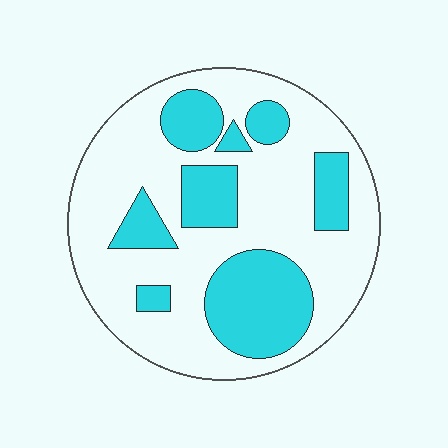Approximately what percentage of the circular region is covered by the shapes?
Approximately 30%.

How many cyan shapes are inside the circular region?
8.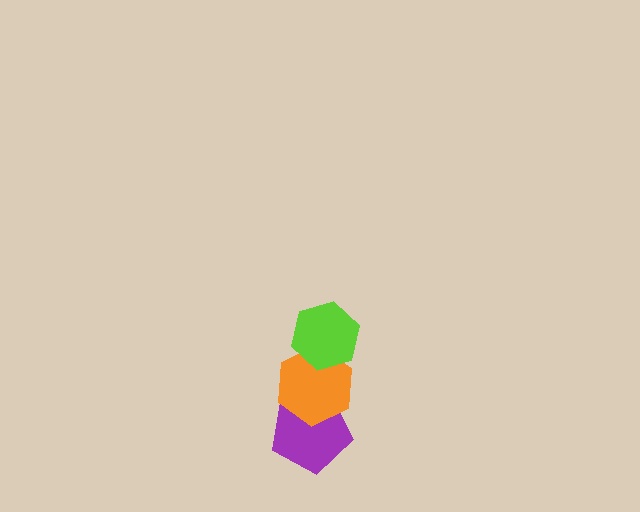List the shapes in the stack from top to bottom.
From top to bottom: the lime hexagon, the orange hexagon, the purple pentagon.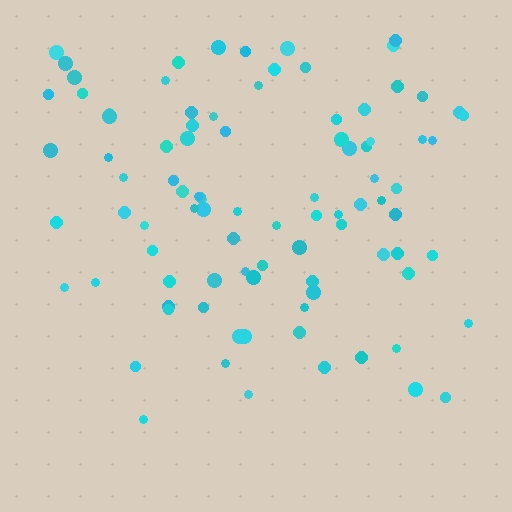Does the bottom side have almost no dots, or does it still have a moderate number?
Still a moderate number, just noticeably fewer than the top.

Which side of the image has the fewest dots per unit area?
The bottom.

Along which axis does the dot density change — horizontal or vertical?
Vertical.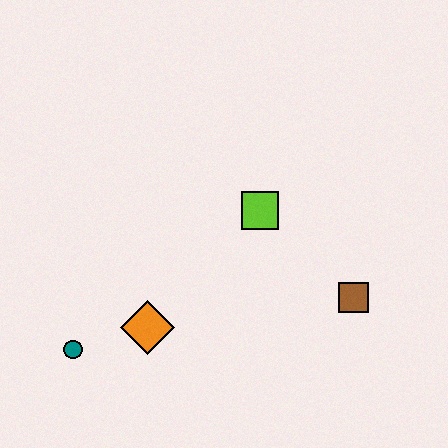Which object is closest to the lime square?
The brown square is closest to the lime square.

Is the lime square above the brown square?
Yes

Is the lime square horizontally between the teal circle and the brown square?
Yes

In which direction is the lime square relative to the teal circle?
The lime square is to the right of the teal circle.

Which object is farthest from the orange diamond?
The brown square is farthest from the orange diamond.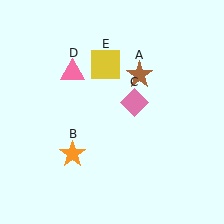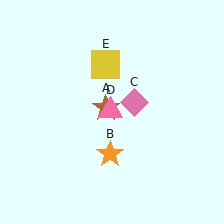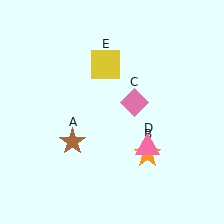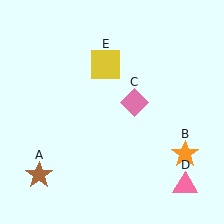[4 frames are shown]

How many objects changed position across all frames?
3 objects changed position: brown star (object A), orange star (object B), pink triangle (object D).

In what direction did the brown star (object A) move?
The brown star (object A) moved down and to the left.